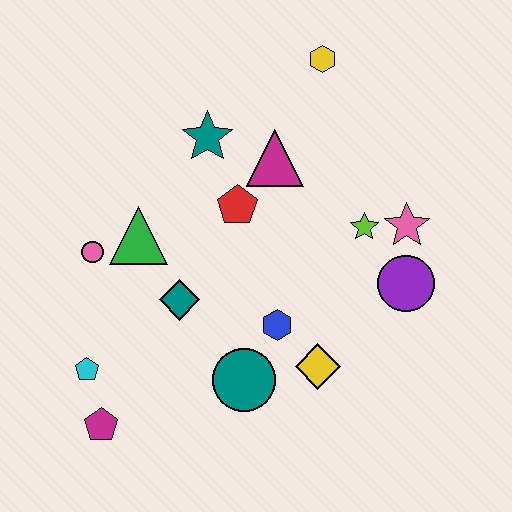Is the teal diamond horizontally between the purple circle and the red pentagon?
No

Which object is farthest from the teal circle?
The yellow hexagon is farthest from the teal circle.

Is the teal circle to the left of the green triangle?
No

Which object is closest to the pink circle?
The green triangle is closest to the pink circle.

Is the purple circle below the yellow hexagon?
Yes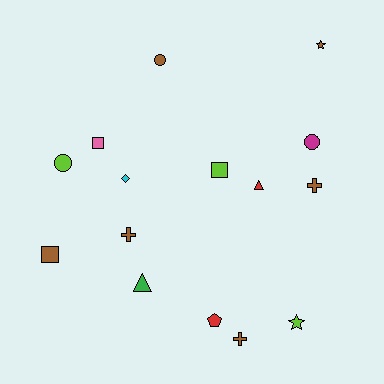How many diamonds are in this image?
There is 1 diamond.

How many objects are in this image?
There are 15 objects.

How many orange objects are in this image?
There are no orange objects.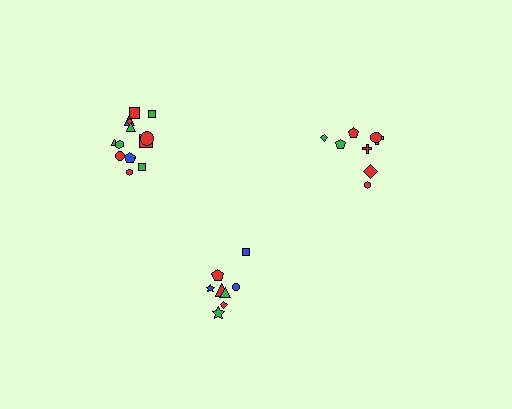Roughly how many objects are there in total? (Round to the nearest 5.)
Roughly 30 objects in total.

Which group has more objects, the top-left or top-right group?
The top-left group.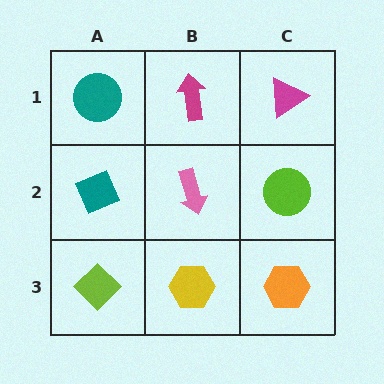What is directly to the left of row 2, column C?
A pink arrow.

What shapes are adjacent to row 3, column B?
A pink arrow (row 2, column B), a lime diamond (row 3, column A), an orange hexagon (row 3, column C).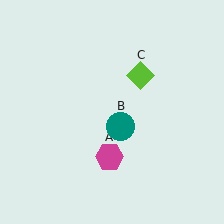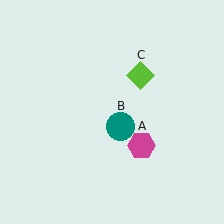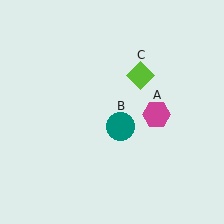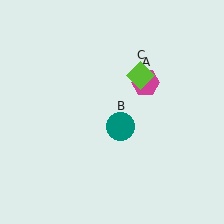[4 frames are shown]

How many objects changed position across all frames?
1 object changed position: magenta hexagon (object A).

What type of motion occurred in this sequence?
The magenta hexagon (object A) rotated counterclockwise around the center of the scene.